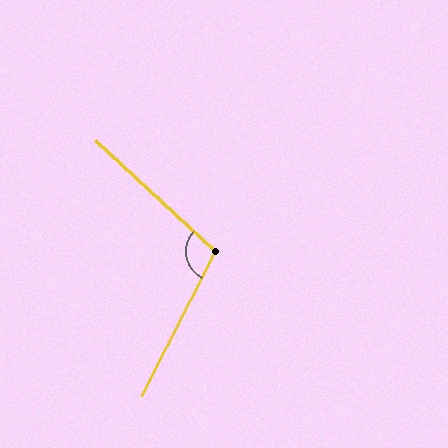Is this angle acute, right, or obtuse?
It is obtuse.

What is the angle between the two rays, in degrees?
Approximately 106 degrees.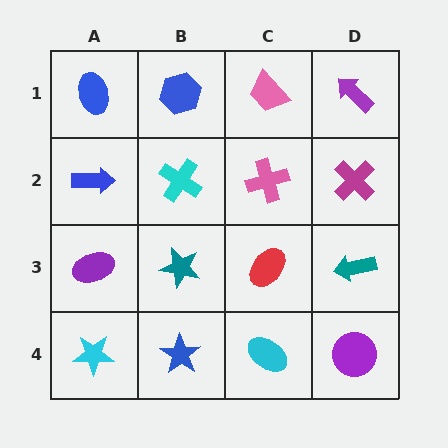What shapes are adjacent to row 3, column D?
A magenta cross (row 2, column D), a purple circle (row 4, column D), a red ellipse (row 3, column C).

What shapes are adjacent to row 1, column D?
A magenta cross (row 2, column D), a pink trapezoid (row 1, column C).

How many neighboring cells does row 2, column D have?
3.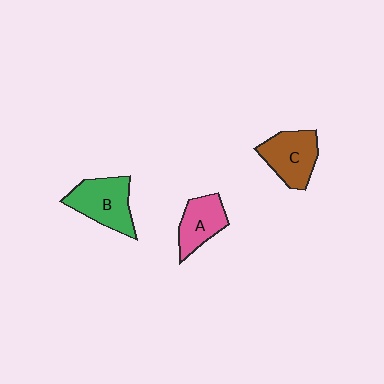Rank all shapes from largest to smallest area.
From largest to smallest: B (green), C (brown), A (pink).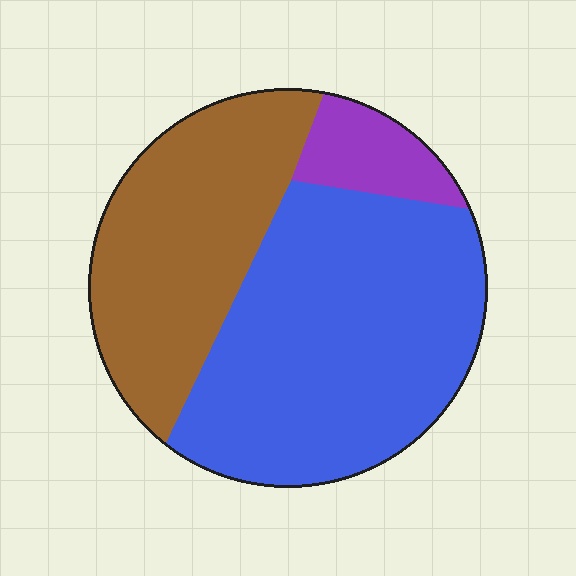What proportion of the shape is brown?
Brown takes up about three eighths (3/8) of the shape.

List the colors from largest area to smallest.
From largest to smallest: blue, brown, purple.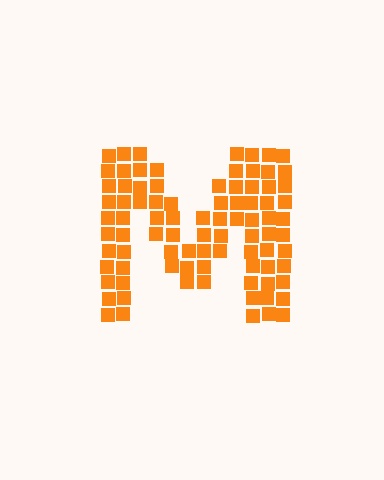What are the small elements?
The small elements are squares.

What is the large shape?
The large shape is the letter M.